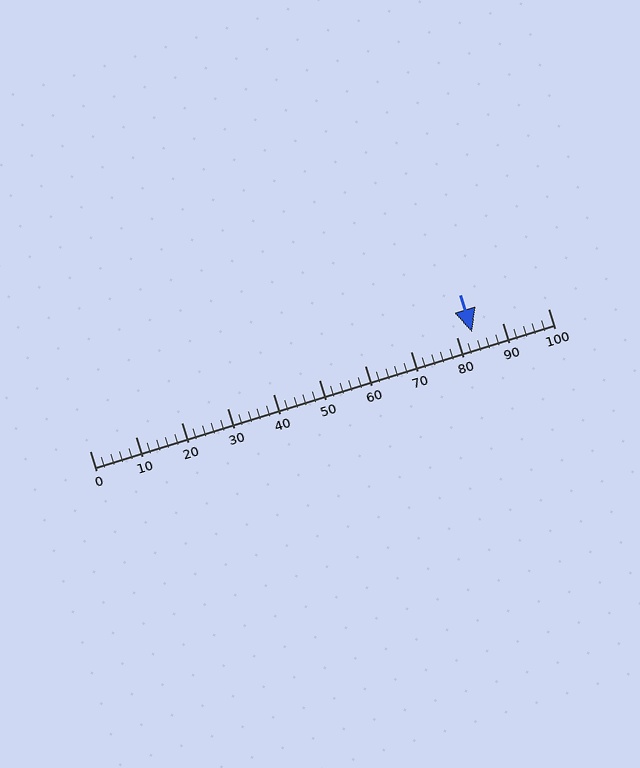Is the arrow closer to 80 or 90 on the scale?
The arrow is closer to 80.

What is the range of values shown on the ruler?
The ruler shows values from 0 to 100.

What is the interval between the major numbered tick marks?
The major tick marks are spaced 10 units apart.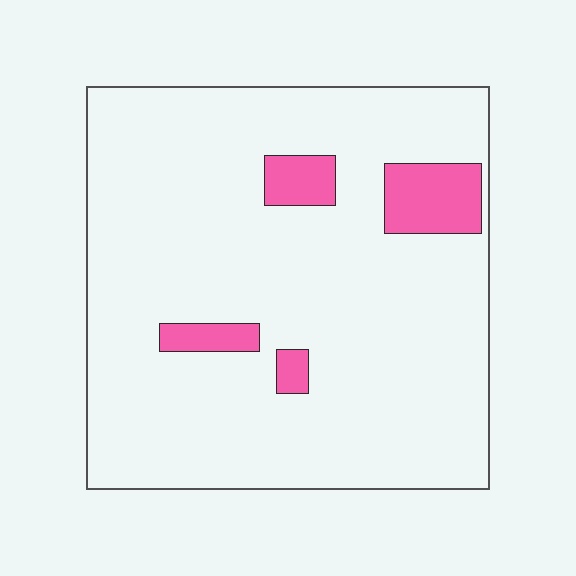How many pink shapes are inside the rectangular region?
4.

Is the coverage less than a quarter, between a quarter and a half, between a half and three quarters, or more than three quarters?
Less than a quarter.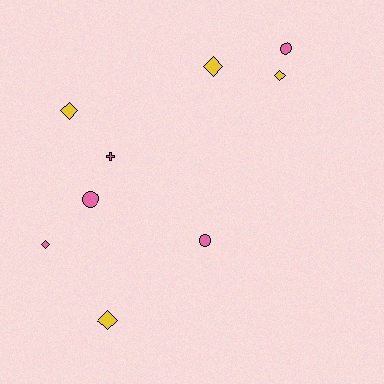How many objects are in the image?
There are 9 objects.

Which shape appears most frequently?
Diamond, with 5 objects.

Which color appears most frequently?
Pink, with 5 objects.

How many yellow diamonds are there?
There are 4 yellow diamonds.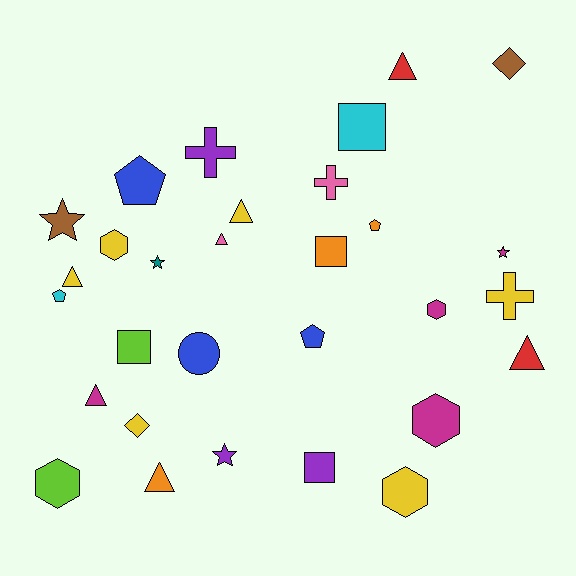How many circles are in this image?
There is 1 circle.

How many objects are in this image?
There are 30 objects.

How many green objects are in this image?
There are no green objects.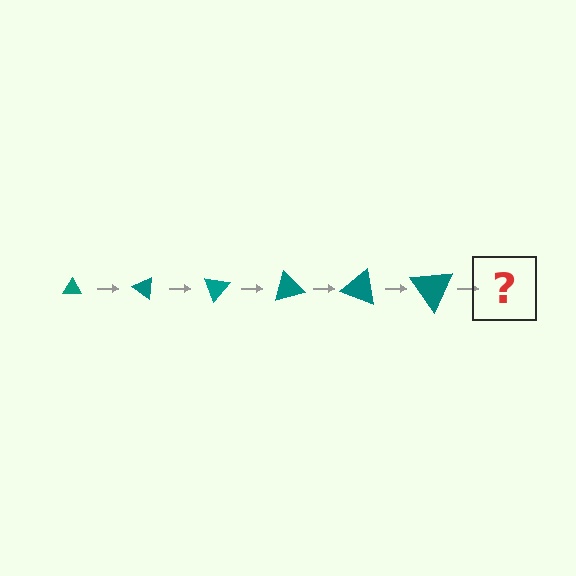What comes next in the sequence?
The next element should be a triangle, larger than the previous one and rotated 210 degrees from the start.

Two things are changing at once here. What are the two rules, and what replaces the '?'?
The two rules are that the triangle grows larger each step and it rotates 35 degrees each step. The '?' should be a triangle, larger than the previous one and rotated 210 degrees from the start.